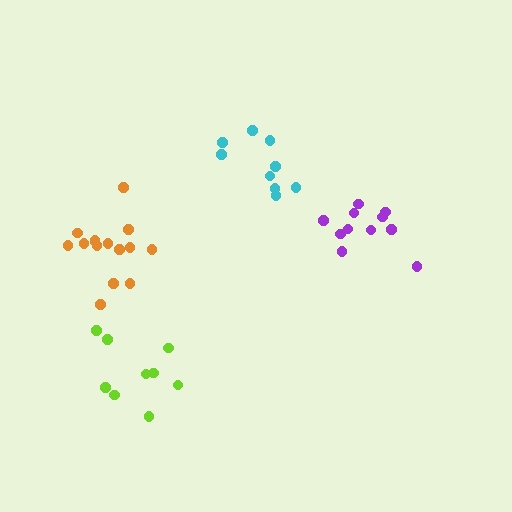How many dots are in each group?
Group 1: 15 dots, Group 2: 9 dots, Group 3: 9 dots, Group 4: 11 dots (44 total).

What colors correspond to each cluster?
The clusters are colored: orange, lime, cyan, purple.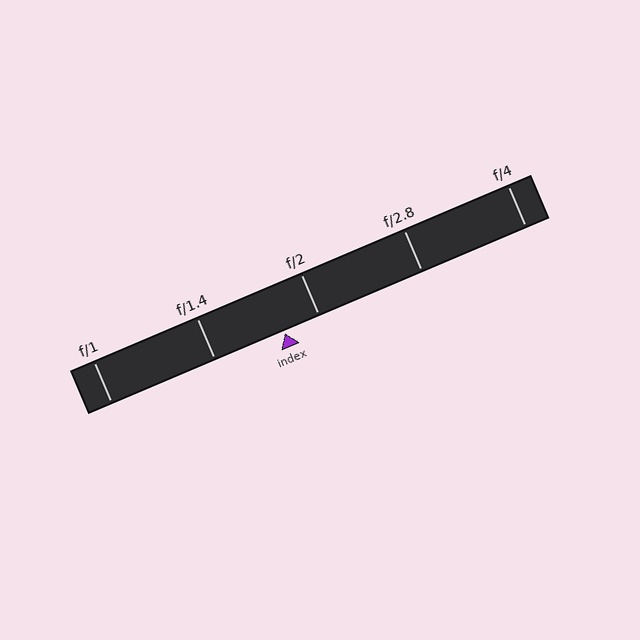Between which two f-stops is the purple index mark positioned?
The index mark is between f/1.4 and f/2.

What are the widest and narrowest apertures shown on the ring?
The widest aperture shown is f/1 and the narrowest is f/4.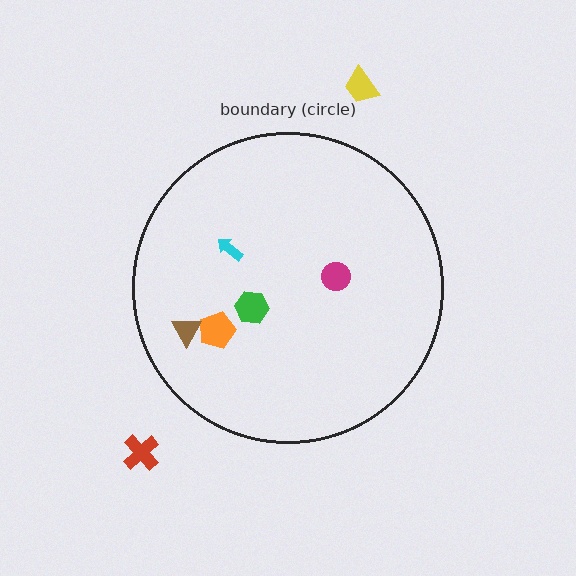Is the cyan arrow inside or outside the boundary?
Inside.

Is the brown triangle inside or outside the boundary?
Inside.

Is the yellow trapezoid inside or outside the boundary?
Outside.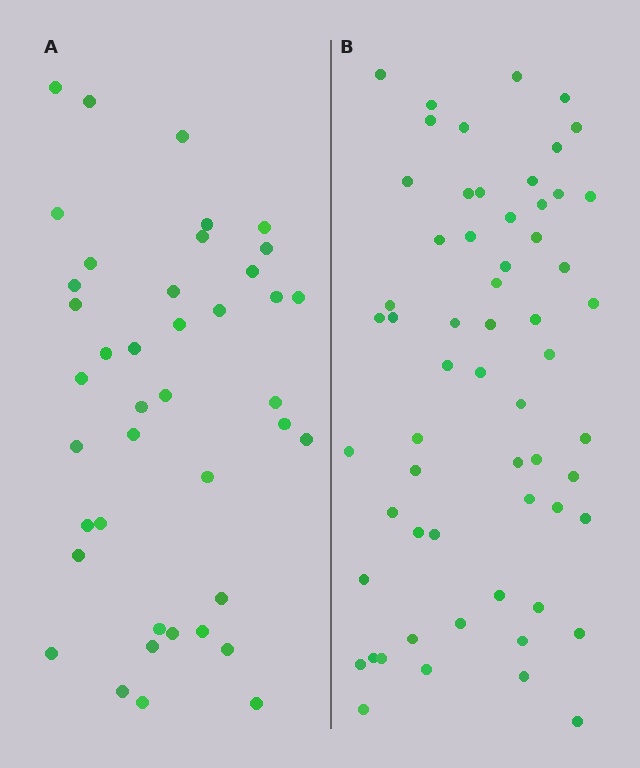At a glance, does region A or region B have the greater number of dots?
Region B (the right region) has more dots.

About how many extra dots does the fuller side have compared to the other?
Region B has approximately 20 more dots than region A.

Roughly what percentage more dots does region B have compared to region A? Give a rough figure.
About 45% more.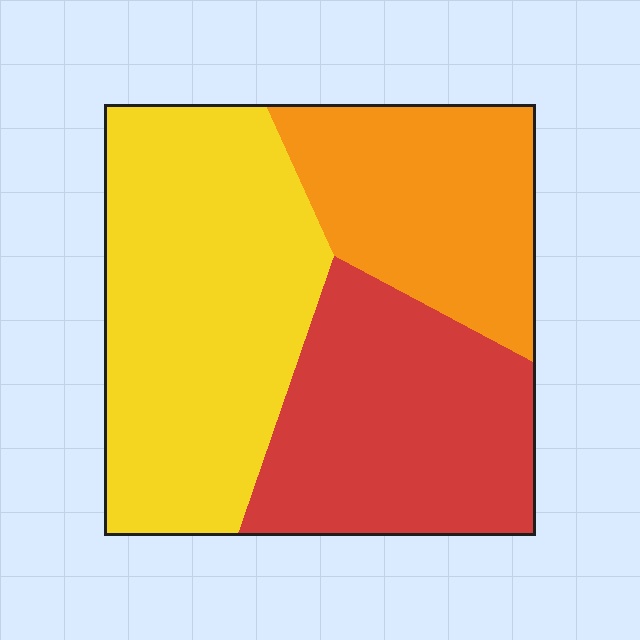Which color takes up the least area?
Orange, at roughly 25%.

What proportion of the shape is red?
Red takes up about one third (1/3) of the shape.